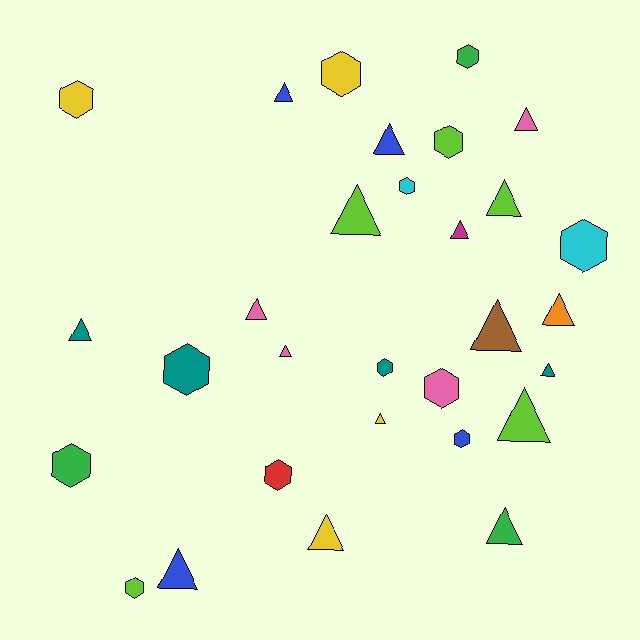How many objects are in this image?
There are 30 objects.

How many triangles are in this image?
There are 17 triangles.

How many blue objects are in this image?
There are 4 blue objects.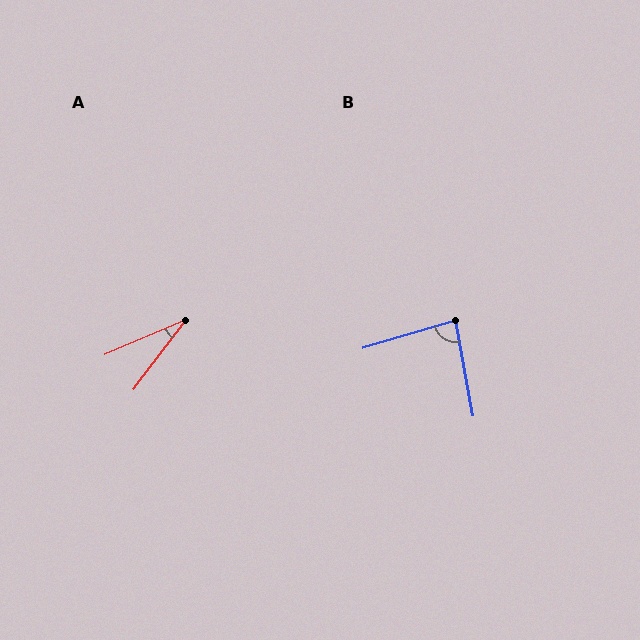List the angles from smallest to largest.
A (30°), B (83°).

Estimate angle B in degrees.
Approximately 83 degrees.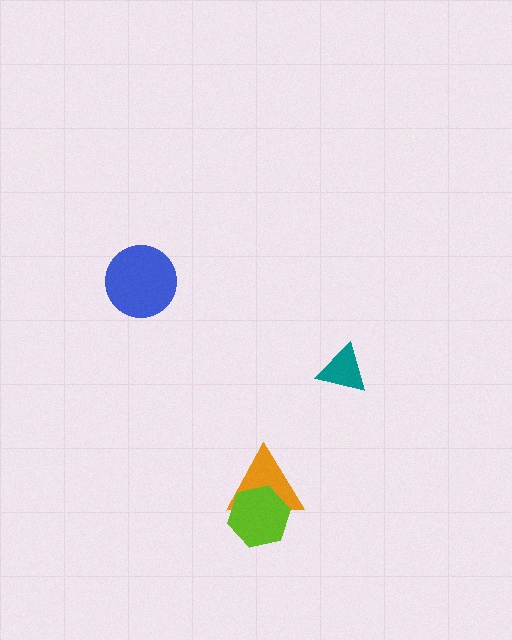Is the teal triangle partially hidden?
No, no other shape covers it.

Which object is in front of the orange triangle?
The lime hexagon is in front of the orange triangle.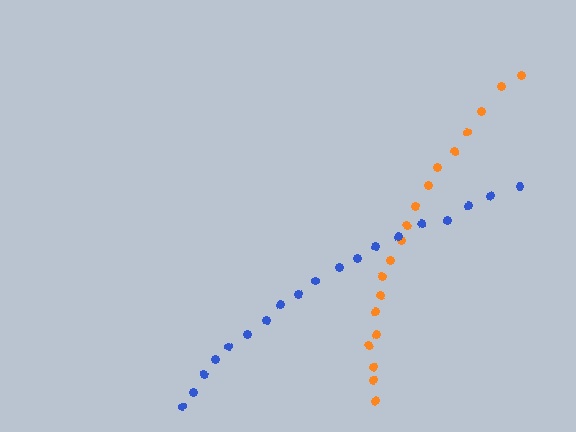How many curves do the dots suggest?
There are 2 distinct paths.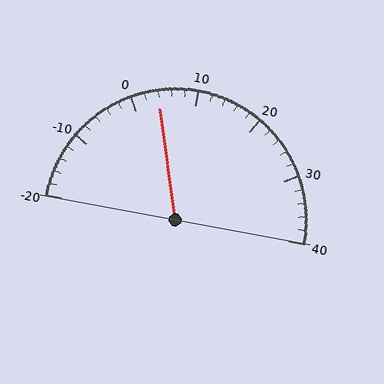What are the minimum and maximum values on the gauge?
The gauge ranges from -20 to 40.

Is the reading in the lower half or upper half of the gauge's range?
The reading is in the lower half of the range (-20 to 40).